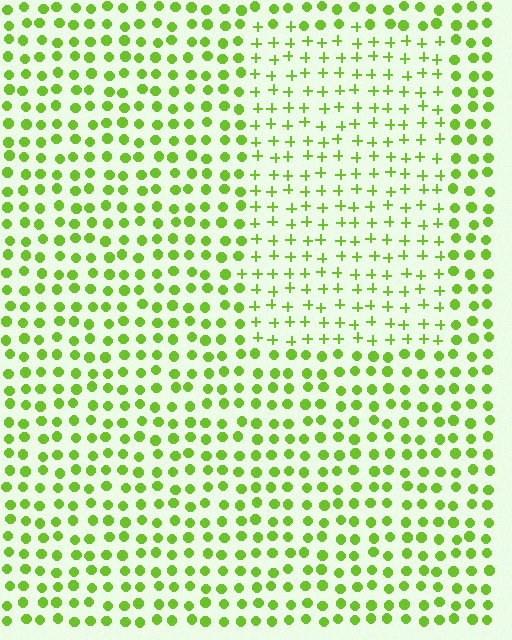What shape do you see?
I see a rectangle.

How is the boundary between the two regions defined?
The boundary is defined by a change in element shape: plus signs inside vs. circles outside. All elements share the same color and spacing.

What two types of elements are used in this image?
The image uses plus signs inside the rectangle region and circles outside it.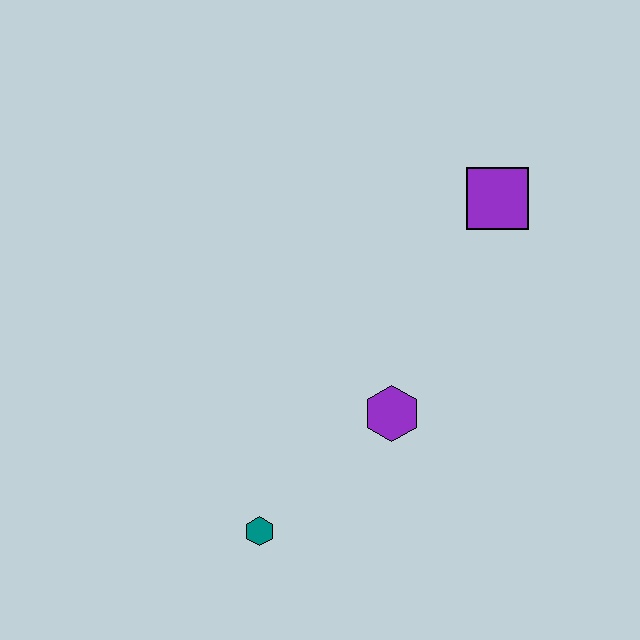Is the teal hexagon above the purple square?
No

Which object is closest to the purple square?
The purple hexagon is closest to the purple square.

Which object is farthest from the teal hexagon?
The purple square is farthest from the teal hexagon.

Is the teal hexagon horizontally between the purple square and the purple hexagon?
No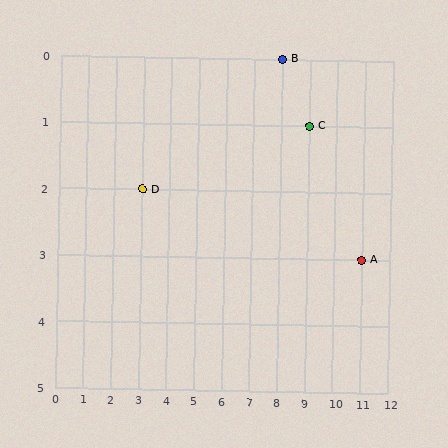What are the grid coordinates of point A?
Point A is at grid coordinates (11, 3).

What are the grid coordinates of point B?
Point B is at grid coordinates (8, 0).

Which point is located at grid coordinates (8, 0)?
Point B is at (8, 0).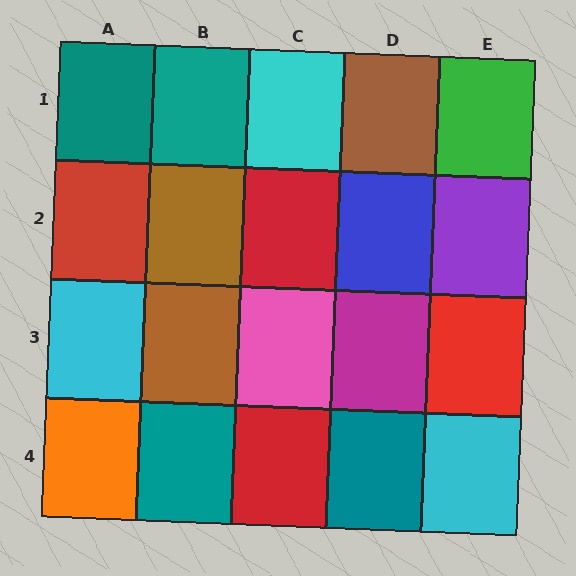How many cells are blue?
1 cell is blue.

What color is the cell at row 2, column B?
Brown.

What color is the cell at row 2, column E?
Purple.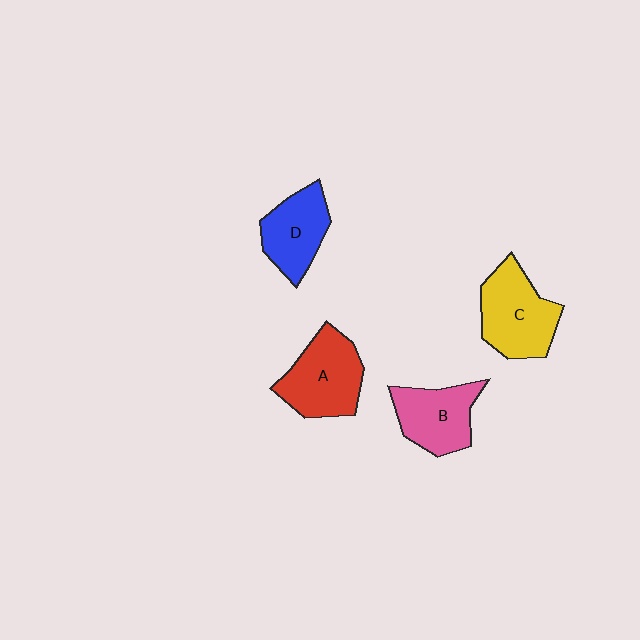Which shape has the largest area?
Shape A (red).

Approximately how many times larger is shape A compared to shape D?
Approximately 1.2 times.